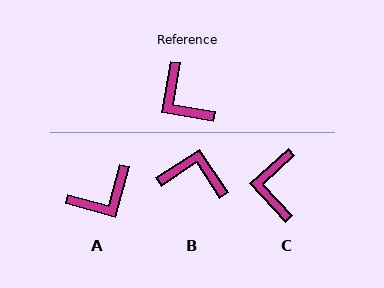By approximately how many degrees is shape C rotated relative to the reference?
Approximately 38 degrees clockwise.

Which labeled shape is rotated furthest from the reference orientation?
B, about 137 degrees away.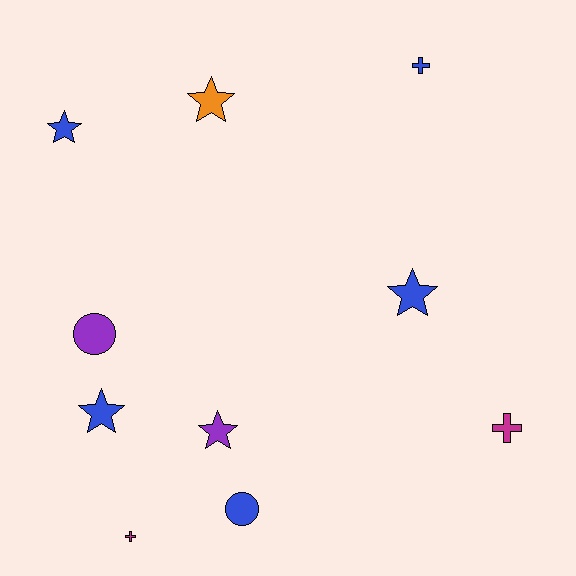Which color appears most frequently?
Blue, with 5 objects.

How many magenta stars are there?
There are no magenta stars.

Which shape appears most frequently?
Star, with 5 objects.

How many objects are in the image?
There are 10 objects.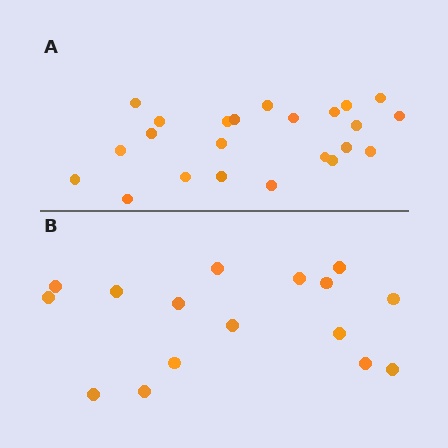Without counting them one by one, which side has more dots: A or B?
Region A (the top region) has more dots.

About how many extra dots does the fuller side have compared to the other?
Region A has roughly 8 or so more dots than region B.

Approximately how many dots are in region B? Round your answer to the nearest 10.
About 20 dots. (The exact count is 16, which rounds to 20.)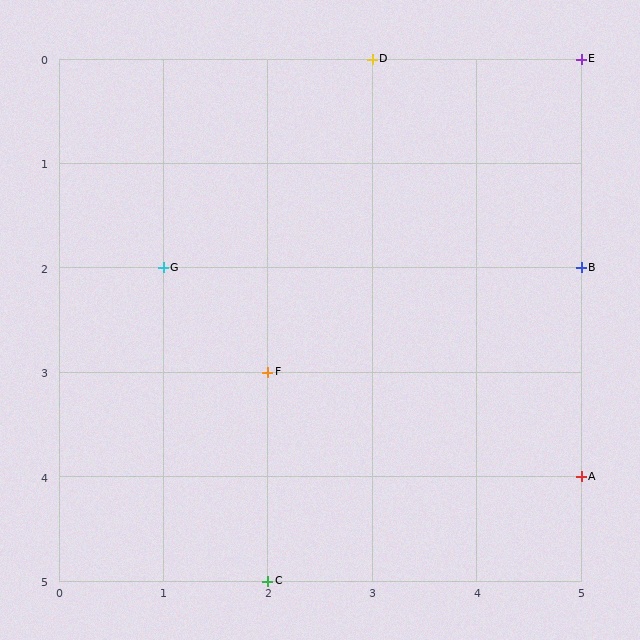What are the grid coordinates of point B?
Point B is at grid coordinates (5, 2).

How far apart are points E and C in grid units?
Points E and C are 3 columns and 5 rows apart (about 5.8 grid units diagonally).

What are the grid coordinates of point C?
Point C is at grid coordinates (2, 5).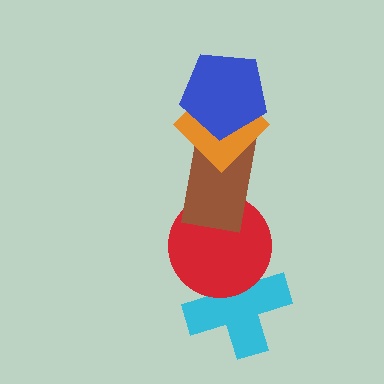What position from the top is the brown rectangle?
The brown rectangle is 3rd from the top.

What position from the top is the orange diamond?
The orange diamond is 2nd from the top.